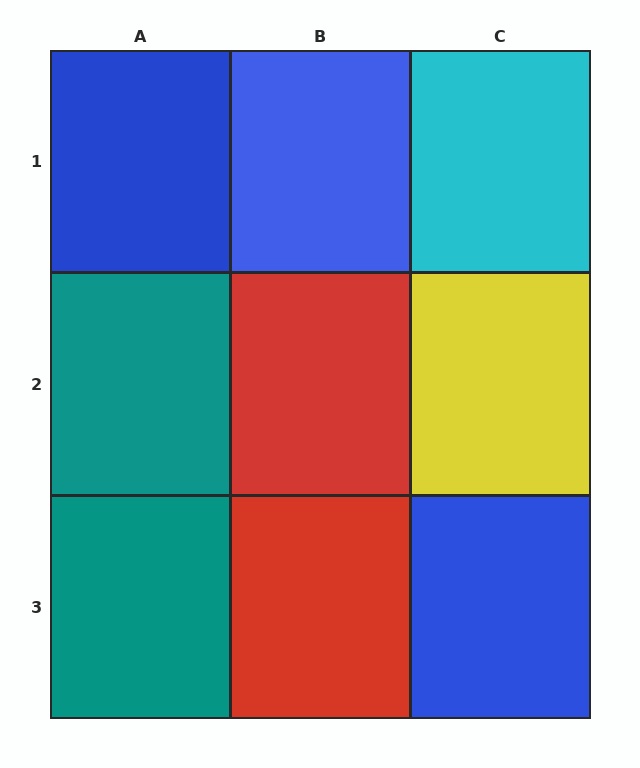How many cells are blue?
3 cells are blue.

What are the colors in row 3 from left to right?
Teal, red, blue.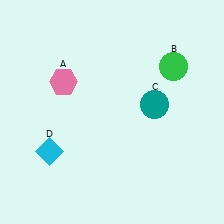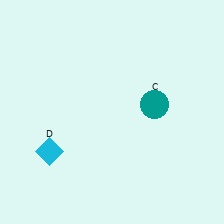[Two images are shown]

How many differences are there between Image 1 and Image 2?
There are 2 differences between the two images.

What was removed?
The green circle (B), the pink hexagon (A) were removed in Image 2.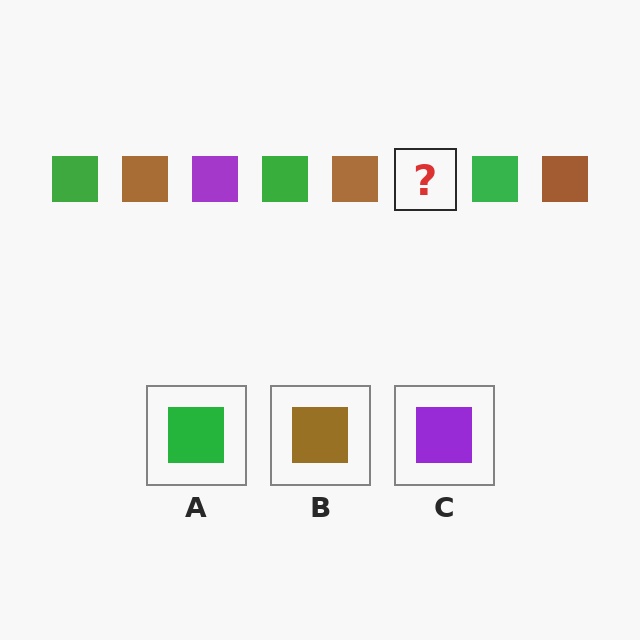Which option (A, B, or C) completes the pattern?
C.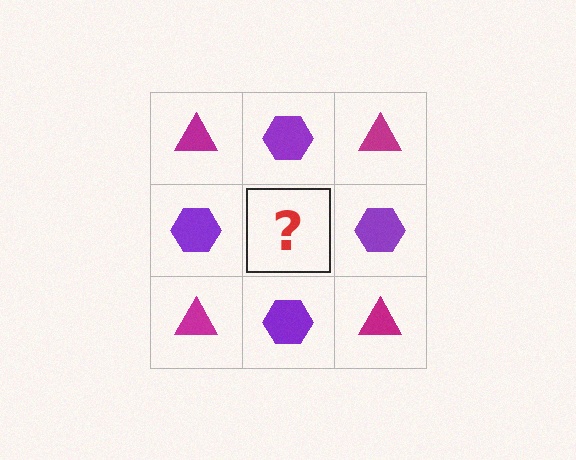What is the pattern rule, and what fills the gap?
The rule is that it alternates magenta triangle and purple hexagon in a checkerboard pattern. The gap should be filled with a magenta triangle.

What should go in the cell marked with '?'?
The missing cell should contain a magenta triangle.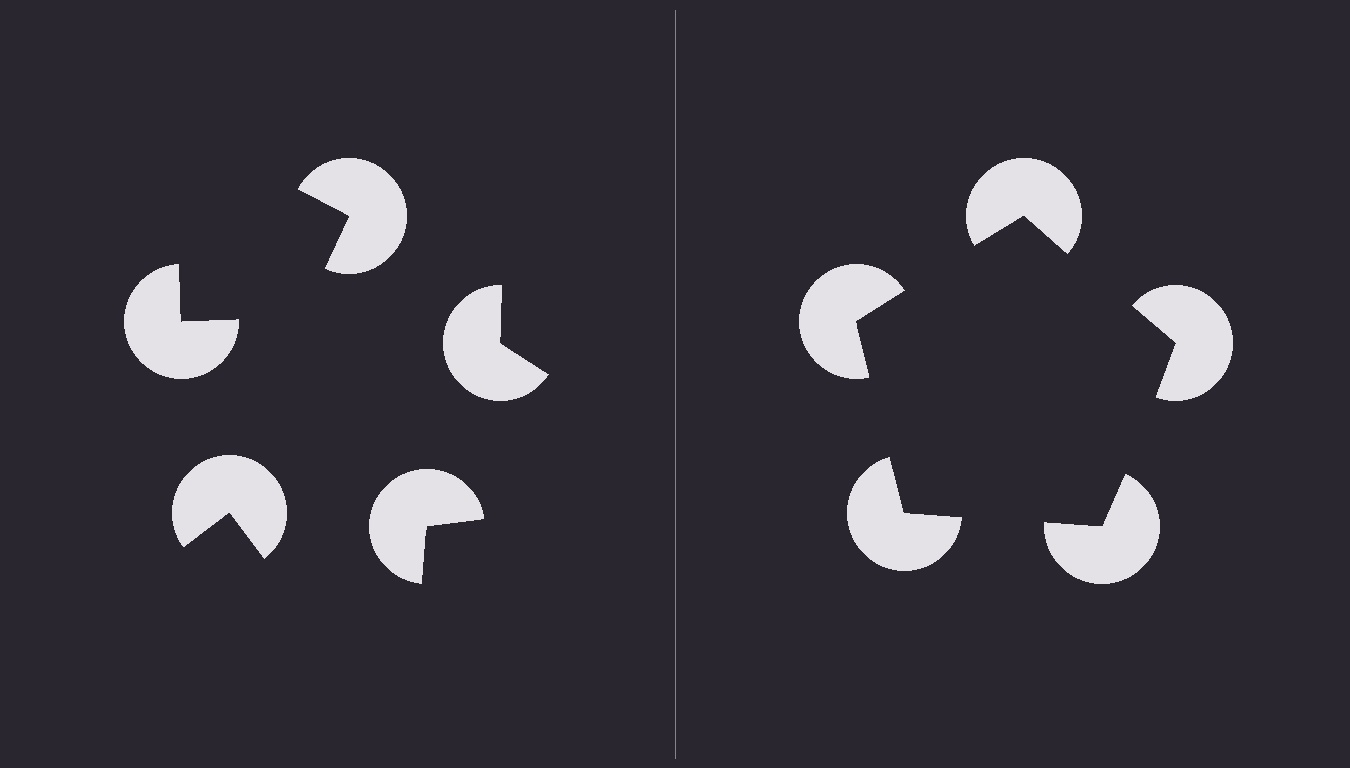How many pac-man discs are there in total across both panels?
10 — 5 on each side.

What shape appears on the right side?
An illusory pentagon.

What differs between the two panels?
The pac-man discs are positioned identically on both sides; only the wedge orientations differ. On the right they align to a pentagon; on the left they are misaligned.